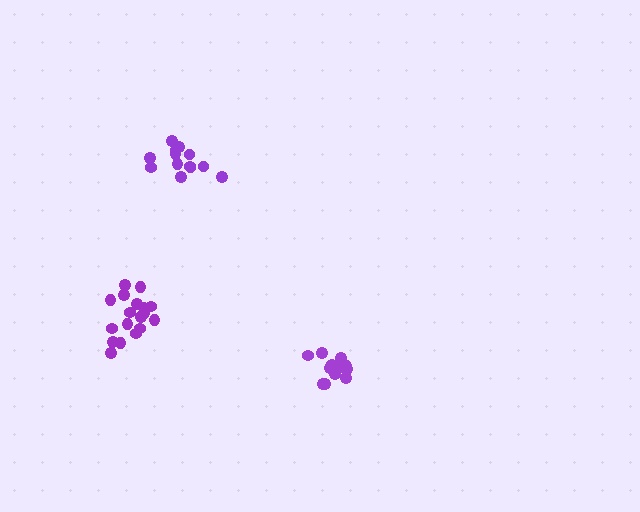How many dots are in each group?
Group 1: 13 dots, Group 2: 14 dots, Group 3: 18 dots (45 total).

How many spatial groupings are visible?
There are 3 spatial groupings.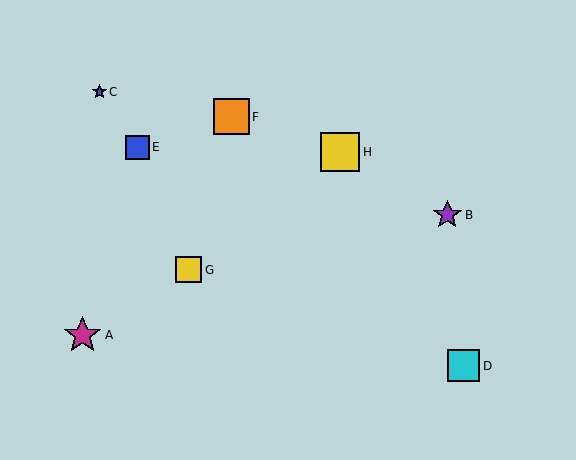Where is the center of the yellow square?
The center of the yellow square is at (340, 152).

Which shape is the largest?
The yellow square (labeled H) is the largest.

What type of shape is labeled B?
Shape B is a purple star.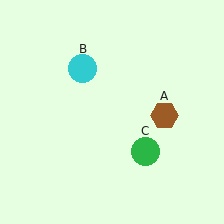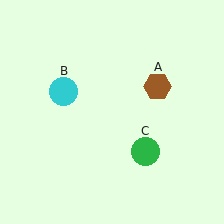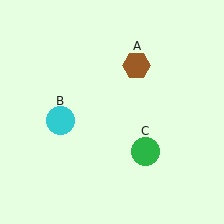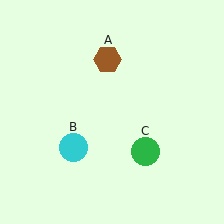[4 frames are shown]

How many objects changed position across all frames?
2 objects changed position: brown hexagon (object A), cyan circle (object B).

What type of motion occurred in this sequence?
The brown hexagon (object A), cyan circle (object B) rotated counterclockwise around the center of the scene.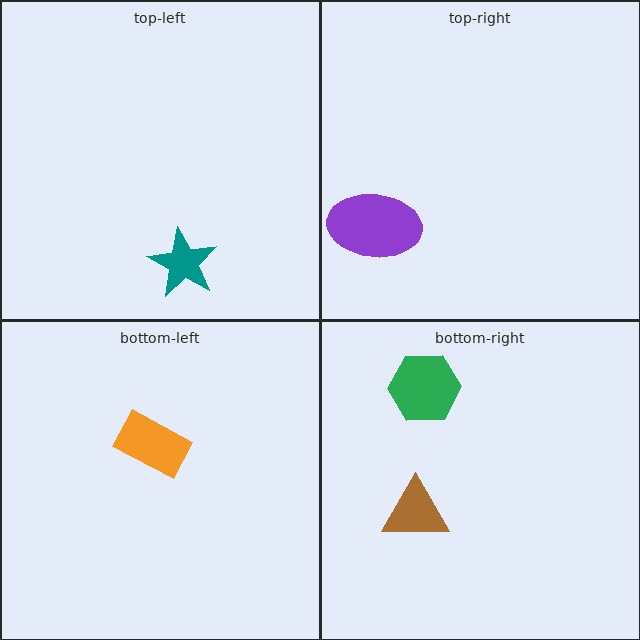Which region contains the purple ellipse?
The top-right region.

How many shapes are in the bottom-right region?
2.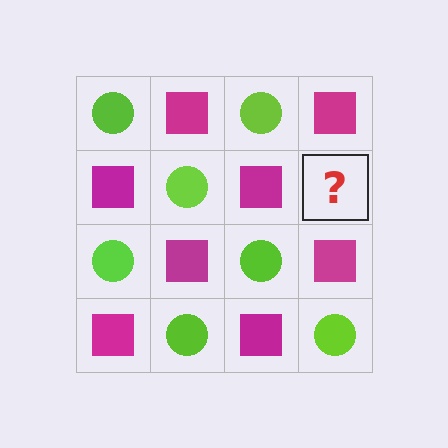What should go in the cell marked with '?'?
The missing cell should contain a lime circle.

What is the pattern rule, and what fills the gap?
The rule is that it alternates lime circle and magenta square in a checkerboard pattern. The gap should be filled with a lime circle.